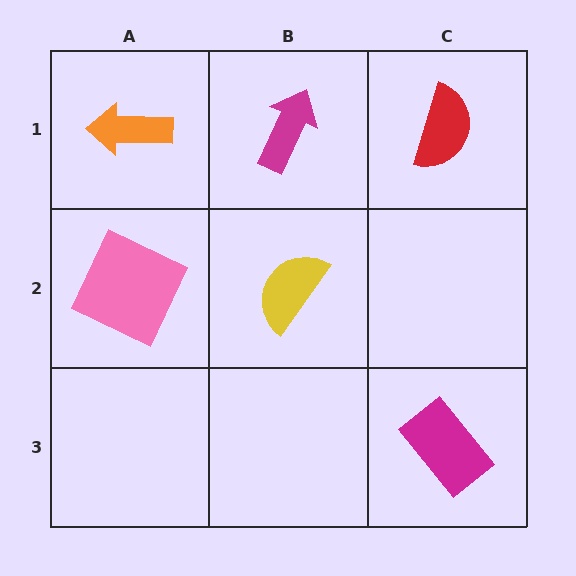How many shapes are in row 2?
2 shapes.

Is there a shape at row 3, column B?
No, that cell is empty.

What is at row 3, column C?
A magenta rectangle.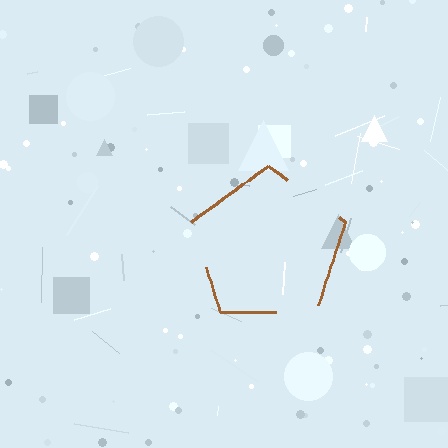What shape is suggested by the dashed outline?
The dashed outline suggests a pentagon.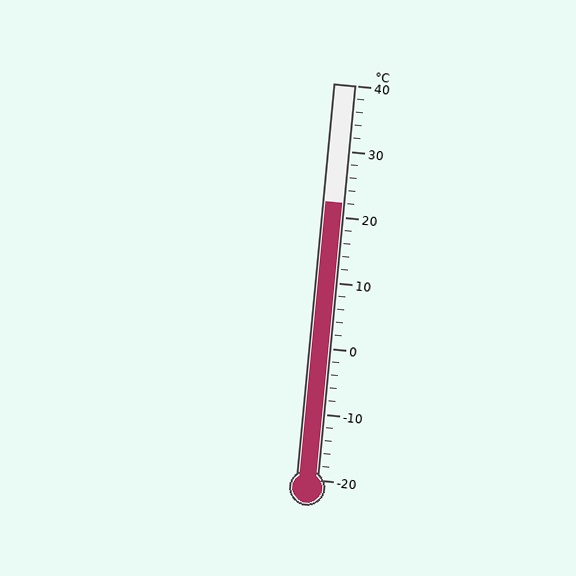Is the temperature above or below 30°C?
The temperature is below 30°C.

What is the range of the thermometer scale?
The thermometer scale ranges from -20°C to 40°C.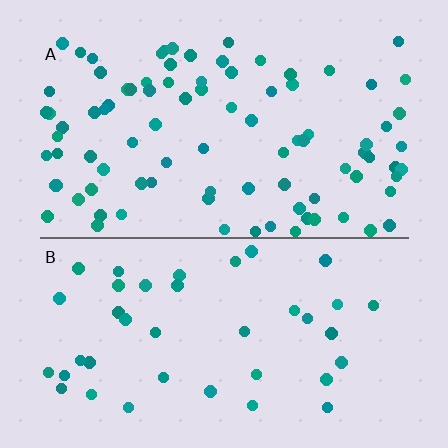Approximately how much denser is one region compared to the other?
Approximately 2.3× — region A over region B.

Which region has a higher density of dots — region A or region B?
A (the top).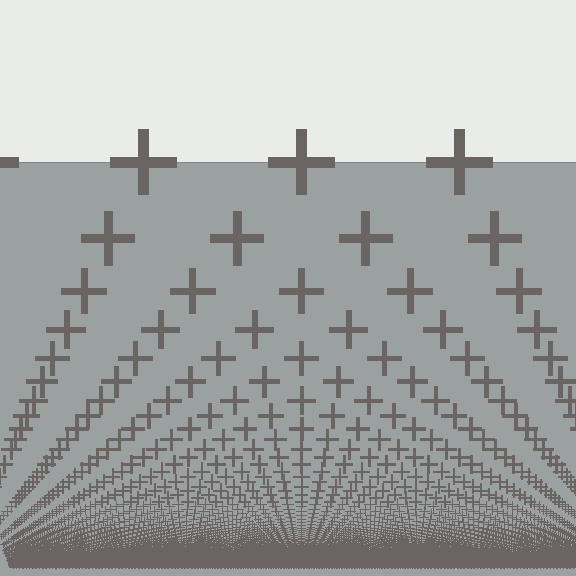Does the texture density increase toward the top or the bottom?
Density increases toward the bottom.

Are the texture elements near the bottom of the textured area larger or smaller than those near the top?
Smaller. The gradient is inverted — elements near the bottom are smaller and denser.